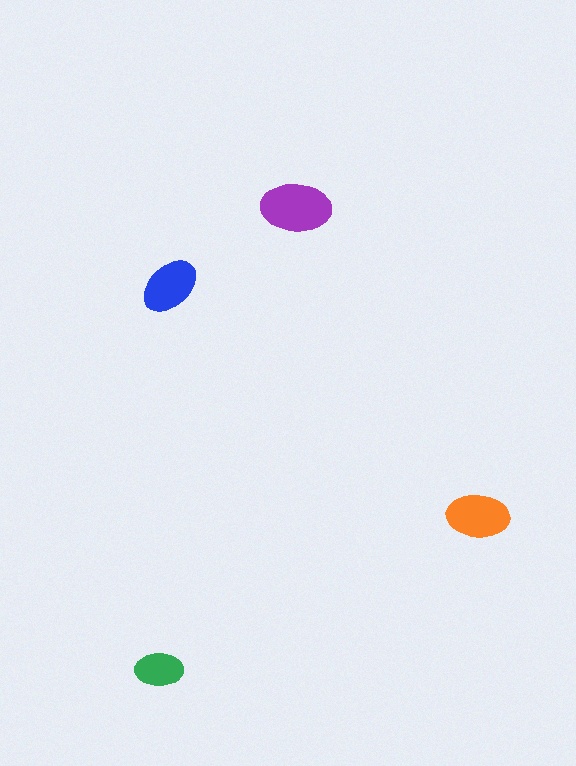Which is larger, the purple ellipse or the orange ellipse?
The purple one.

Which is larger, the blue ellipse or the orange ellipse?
The orange one.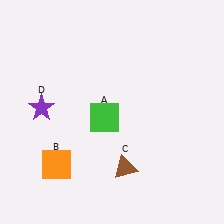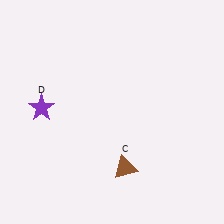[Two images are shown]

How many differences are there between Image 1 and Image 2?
There are 2 differences between the two images.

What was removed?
The orange square (B), the green square (A) were removed in Image 2.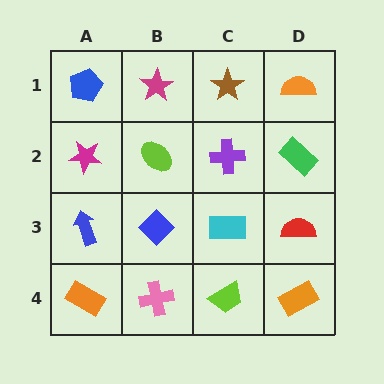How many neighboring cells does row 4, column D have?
2.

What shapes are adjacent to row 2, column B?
A magenta star (row 1, column B), a blue diamond (row 3, column B), a magenta star (row 2, column A), a purple cross (row 2, column C).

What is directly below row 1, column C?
A purple cross.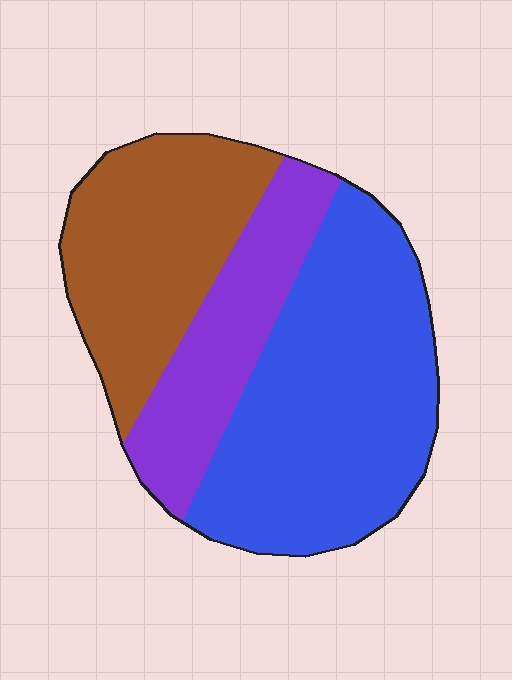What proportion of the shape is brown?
Brown takes up about one third (1/3) of the shape.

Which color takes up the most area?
Blue, at roughly 50%.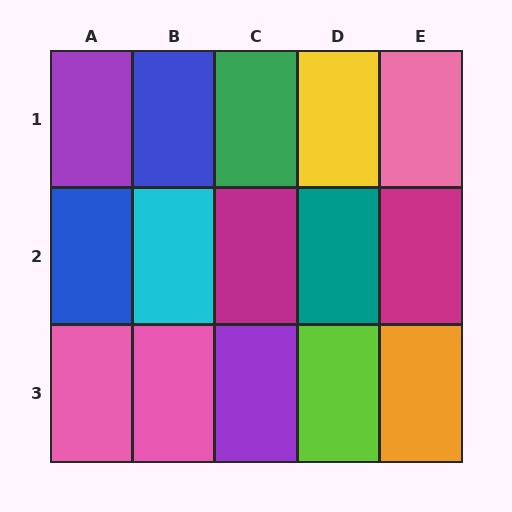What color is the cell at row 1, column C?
Green.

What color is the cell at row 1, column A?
Purple.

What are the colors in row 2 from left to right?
Blue, cyan, magenta, teal, magenta.